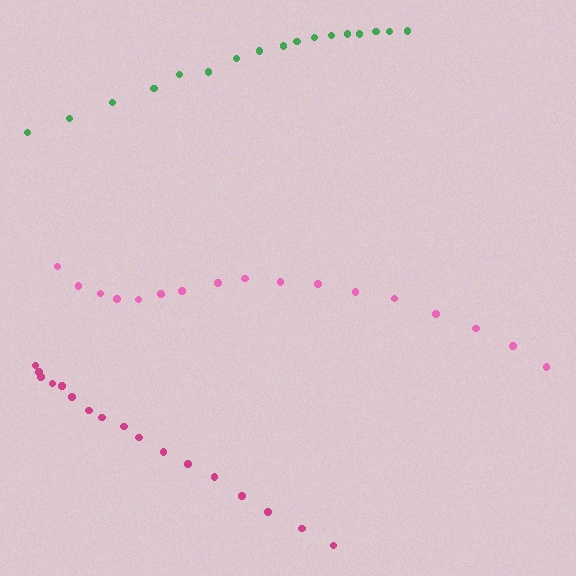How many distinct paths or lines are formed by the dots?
There are 3 distinct paths.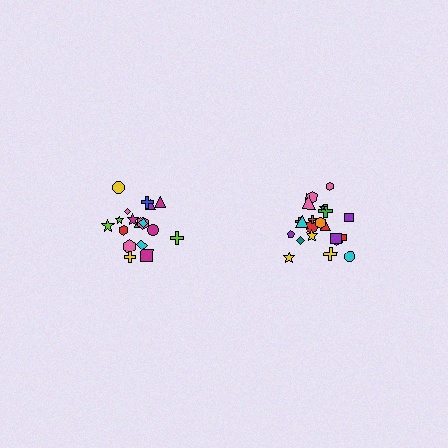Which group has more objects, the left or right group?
The right group.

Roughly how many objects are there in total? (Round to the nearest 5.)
Roughly 40 objects in total.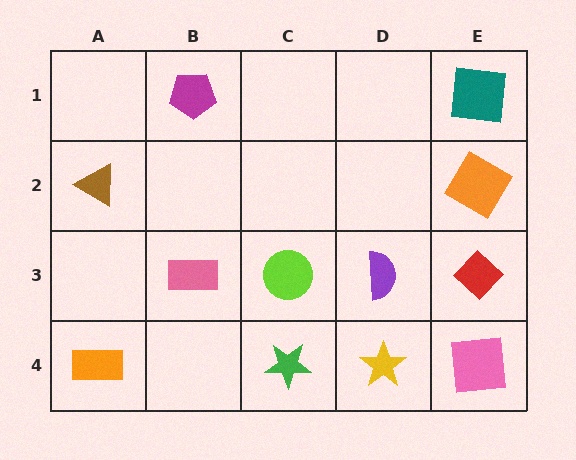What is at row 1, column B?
A magenta pentagon.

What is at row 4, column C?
A green star.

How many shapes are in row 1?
2 shapes.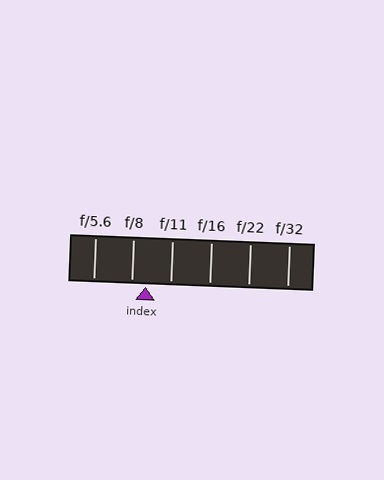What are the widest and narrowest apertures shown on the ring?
The widest aperture shown is f/5.6 and the narrowest is f/32.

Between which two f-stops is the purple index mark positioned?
The index mark is between f/8 and f/11.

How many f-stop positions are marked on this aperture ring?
There are 6 f-stop positions marked.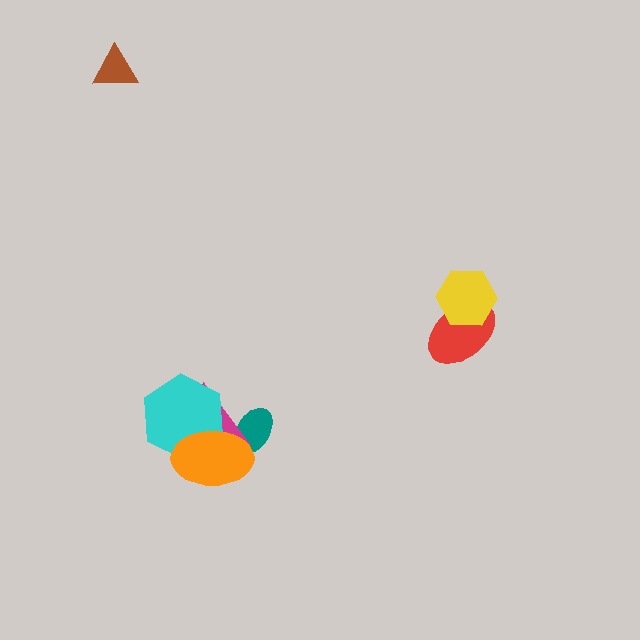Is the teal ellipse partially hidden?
Yes, it is partially covered by another shape.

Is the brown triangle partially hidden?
No, no other shape covers it.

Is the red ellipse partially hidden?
Yes, it is partially covered by another shape.